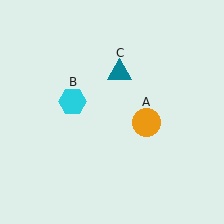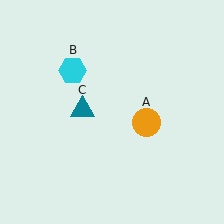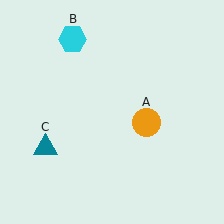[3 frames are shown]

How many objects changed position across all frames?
2 objects changed position: cyan hexagon (object B), teal triangle (object C).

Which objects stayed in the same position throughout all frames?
Orange circle (object A) remained stationary.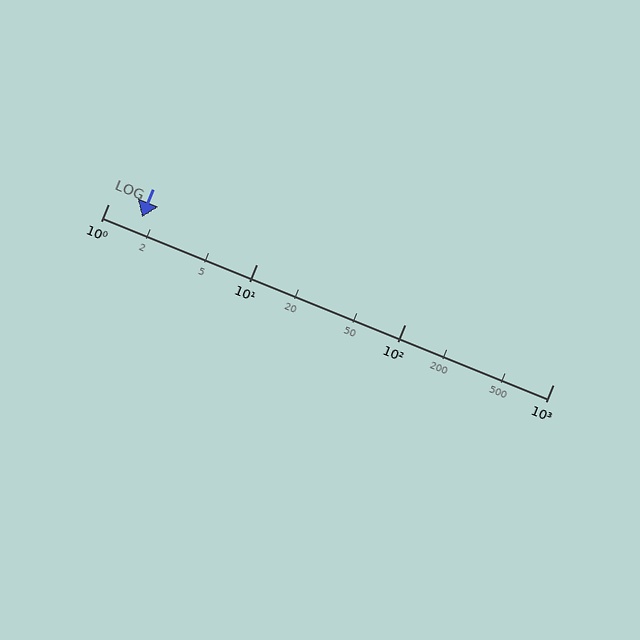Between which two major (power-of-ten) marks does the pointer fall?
The pointer is between 1 and 10.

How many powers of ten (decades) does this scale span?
The scale spans 3 decades, from 1 to 1000.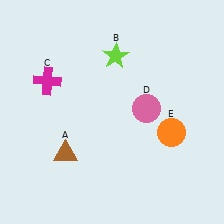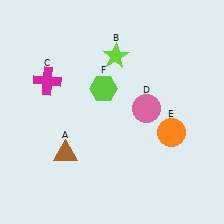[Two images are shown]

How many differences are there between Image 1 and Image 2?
There is 1 difference between the two images.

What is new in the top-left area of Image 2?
A lime hexagon (F) was added in the top-left area of Image 2.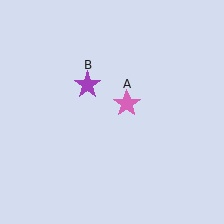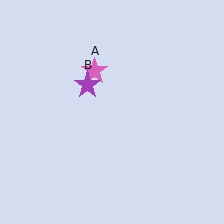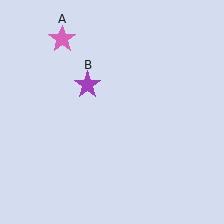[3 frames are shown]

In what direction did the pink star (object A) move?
The pink star (object A) moved up and to the left.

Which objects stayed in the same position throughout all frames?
Purple star (object B) remained stationary.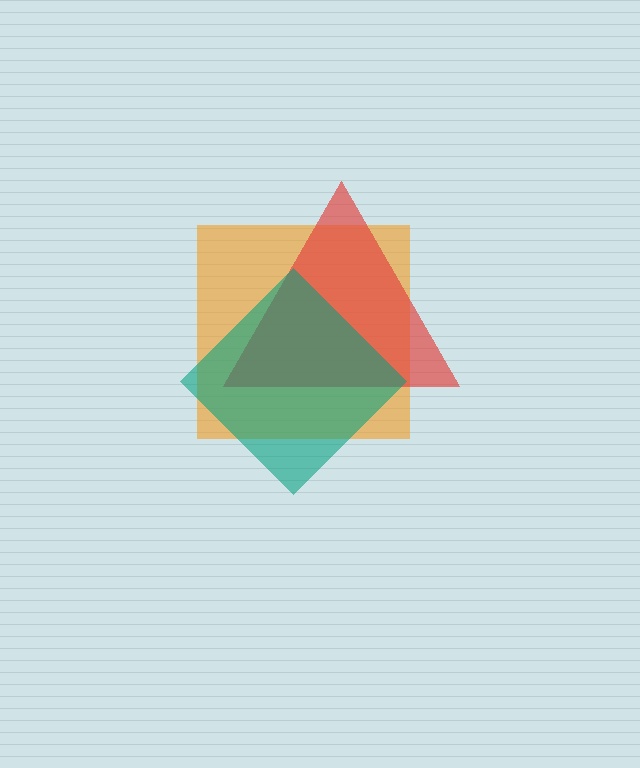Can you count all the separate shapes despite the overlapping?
Yes, there are 3 separate shapes.